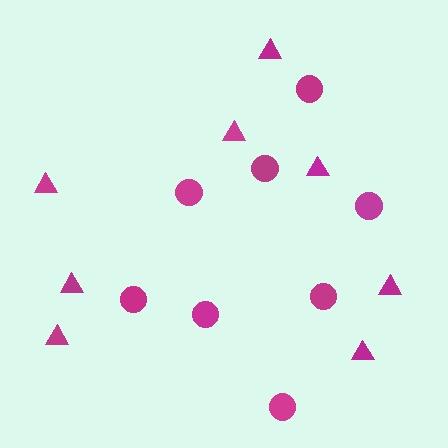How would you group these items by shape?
There are 2 groups: one group of triangles (8) and one group of circles (8).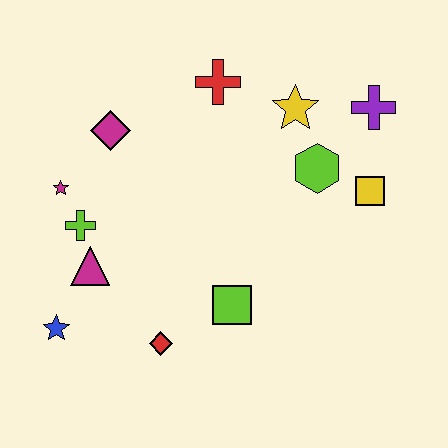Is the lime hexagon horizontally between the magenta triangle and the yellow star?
No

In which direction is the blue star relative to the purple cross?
The blue star is to the left of the purple cross.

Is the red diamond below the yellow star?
Yes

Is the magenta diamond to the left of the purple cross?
Yes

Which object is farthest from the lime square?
The purple cross is farthest from the lime square.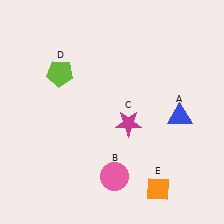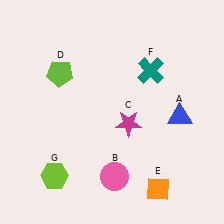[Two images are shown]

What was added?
A teal cross (F), a lime hexagon (G) were added in Image 2.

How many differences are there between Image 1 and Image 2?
There are 2 differences between the two images.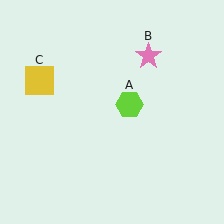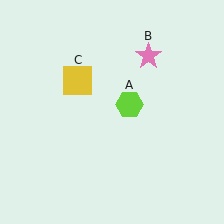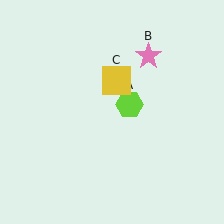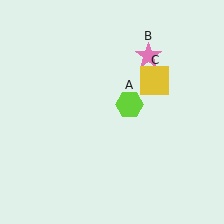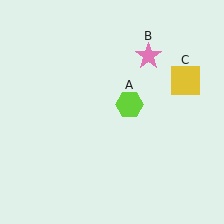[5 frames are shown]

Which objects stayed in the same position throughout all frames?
Lime hexagon (object A) and pink star (object B) remained stationary.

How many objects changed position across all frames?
1 object changed position: yellow square (object C).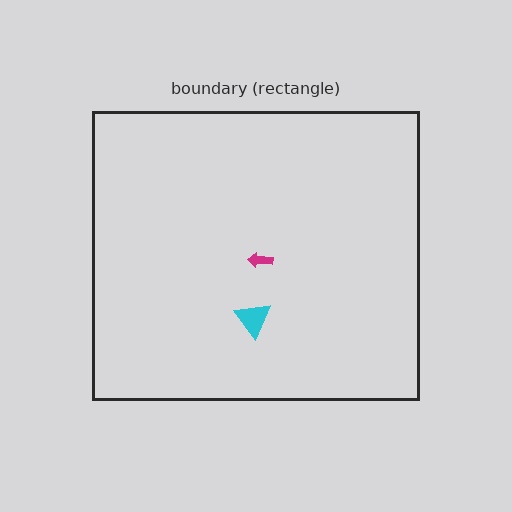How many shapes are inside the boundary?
2 inside, 0 outside.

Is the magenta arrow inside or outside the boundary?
Inside.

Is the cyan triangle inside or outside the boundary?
Inside.